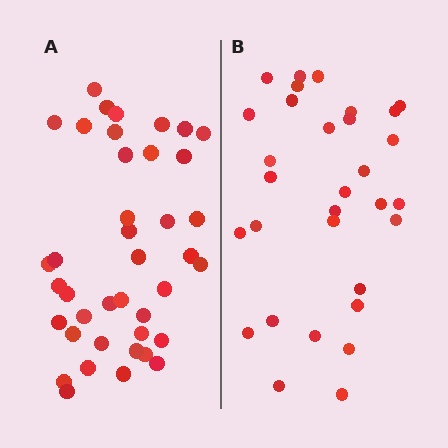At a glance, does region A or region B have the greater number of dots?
Region A (the left region) has more dots.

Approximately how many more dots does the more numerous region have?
Region A has roughly 8 or so more dots than region B.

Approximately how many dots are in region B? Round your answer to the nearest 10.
About 30 dots. (The exact count is 31, which rounds to 30.)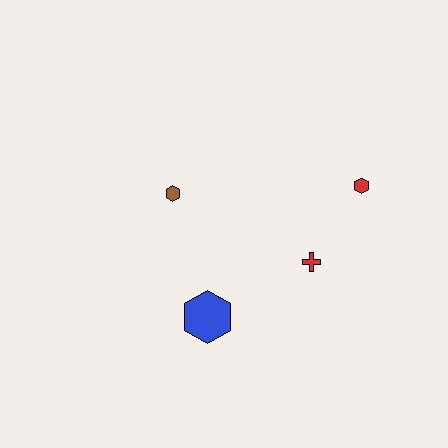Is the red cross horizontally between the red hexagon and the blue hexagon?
Yes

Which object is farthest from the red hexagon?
The blue hexagon is farthest from the red hexagon.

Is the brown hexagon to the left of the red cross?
Yes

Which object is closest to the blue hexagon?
The red cross is closest to the blue hexagon.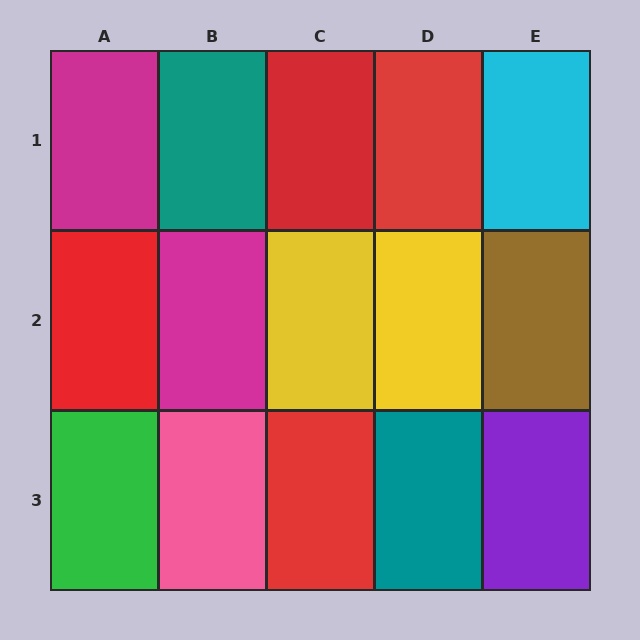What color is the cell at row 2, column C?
Yellow.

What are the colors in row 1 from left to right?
Magenta, teal, red, red, cyan.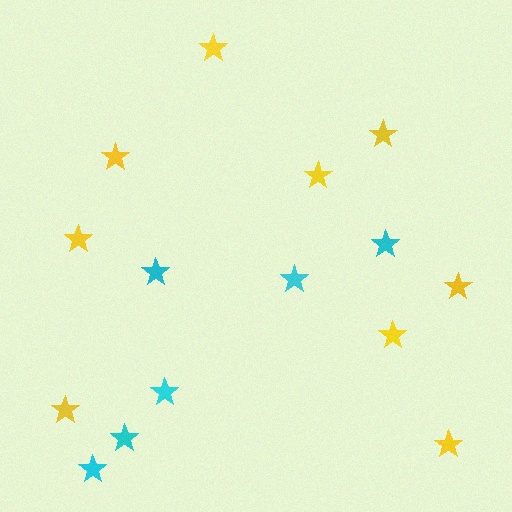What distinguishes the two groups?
There are 2 groups: one group of cyan stars (6) and one group of yellow stars (9).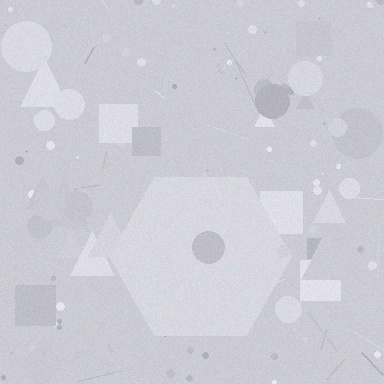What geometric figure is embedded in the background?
A hexagon is embedded in the background.